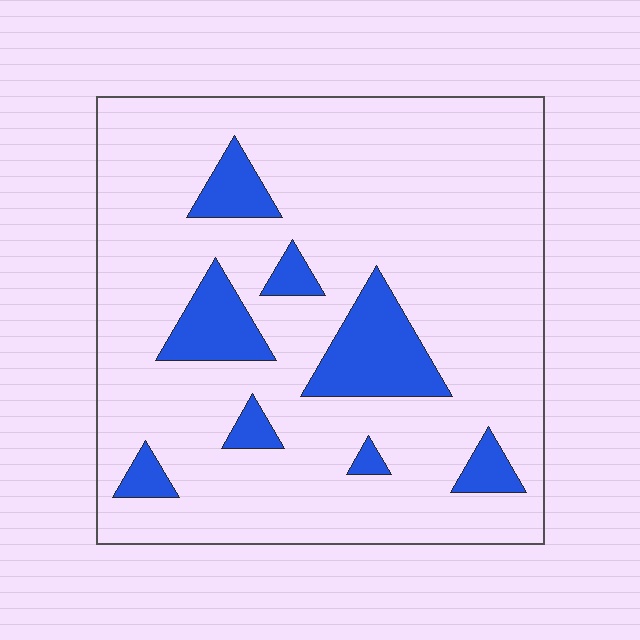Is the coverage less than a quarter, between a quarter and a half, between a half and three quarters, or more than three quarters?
Less than a quarter.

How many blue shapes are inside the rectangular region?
8.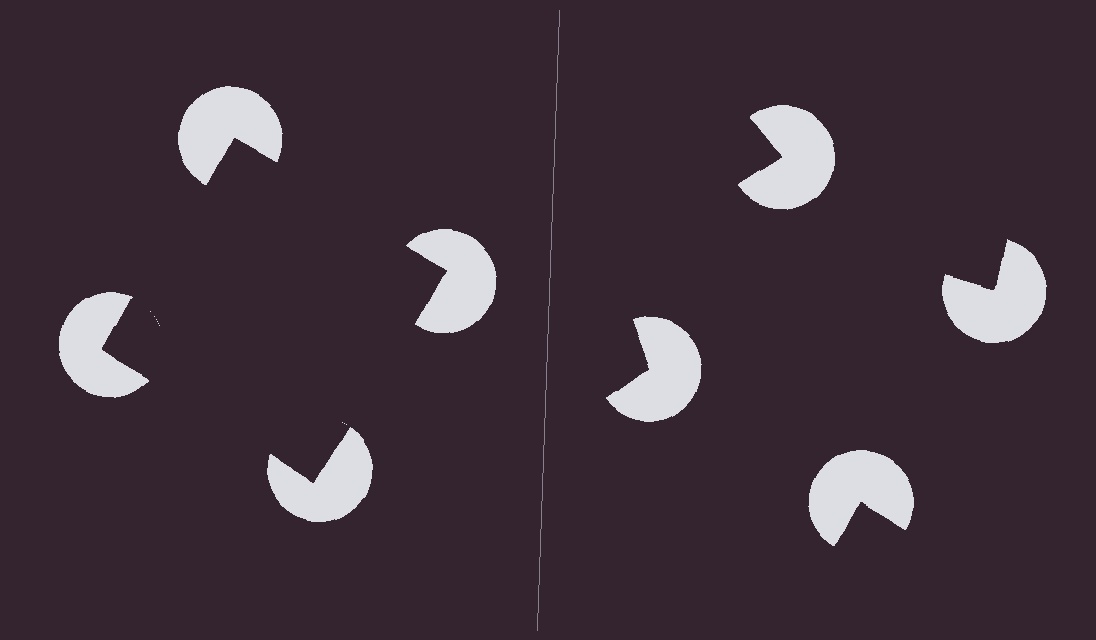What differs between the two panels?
The pac-man discs are positioned identically on both sides; only the wedge orientations differ. On the left they align to a square; on the right they are misaligned.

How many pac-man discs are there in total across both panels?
8 — 4 on each side.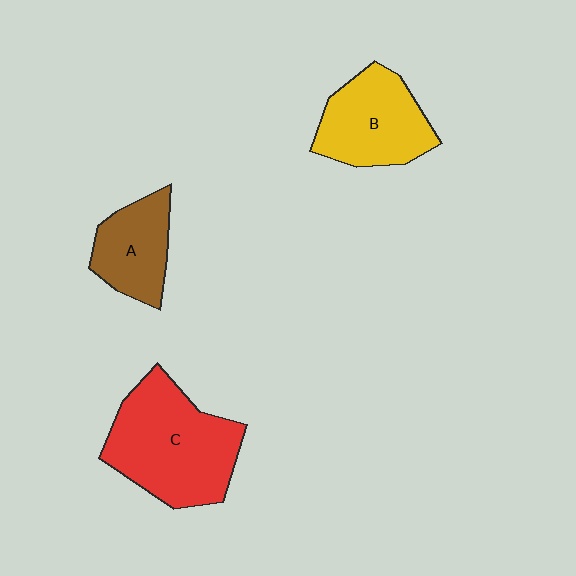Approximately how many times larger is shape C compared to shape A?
Approximately 1.9 times.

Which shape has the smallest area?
Shape A (brown).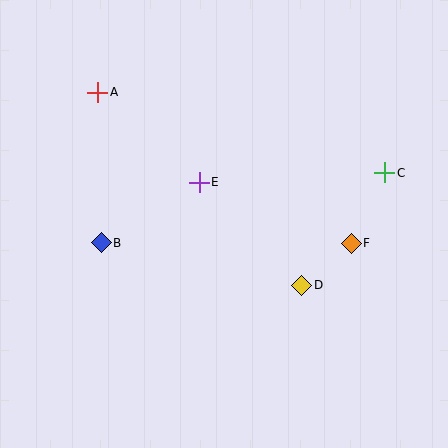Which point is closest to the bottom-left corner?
Point B is closest to the bottom-left corner.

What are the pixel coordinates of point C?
Point C is at (385, 173).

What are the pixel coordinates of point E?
Point E is at (199, 182).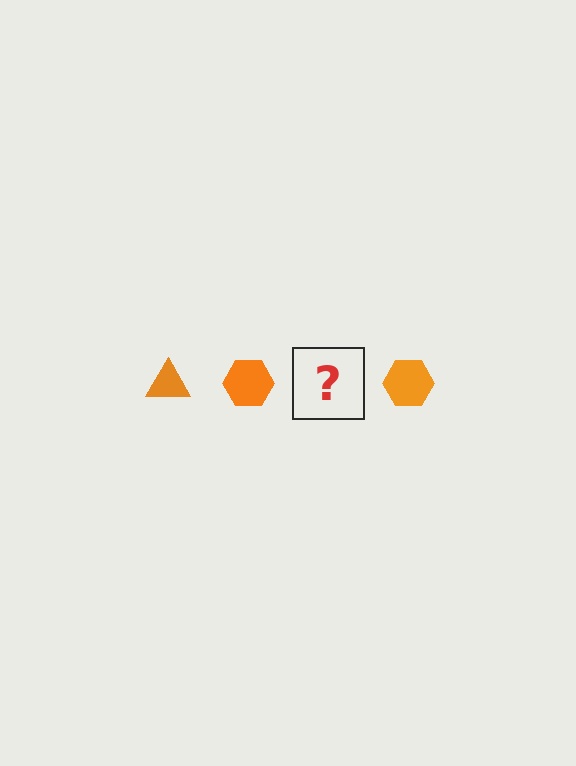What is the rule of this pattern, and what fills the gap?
The rule is that the pattern cycles through triangle, hexagon shapes in orange. The gap should be filled with an orange triangle.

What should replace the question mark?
The question mark should be replaced with an orange triangle.